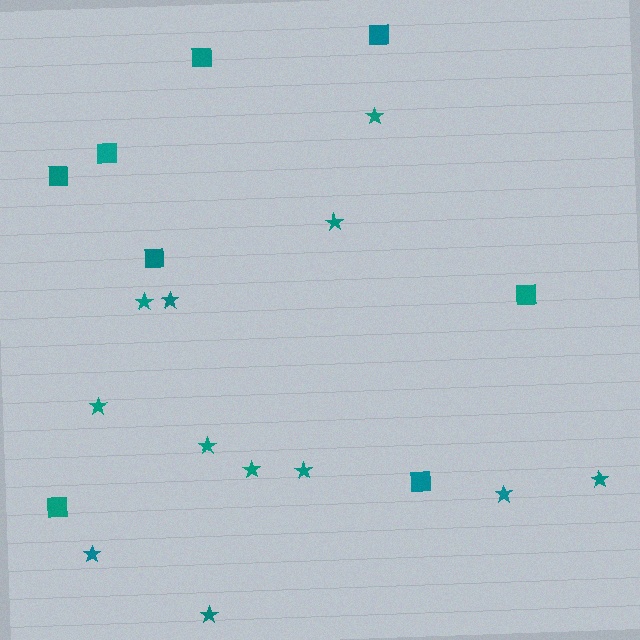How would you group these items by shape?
There are 2 groups: one group of squares (8) and one group of stars (12).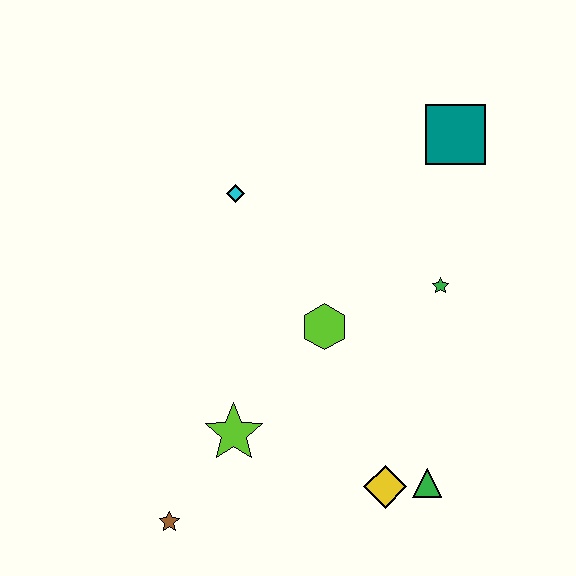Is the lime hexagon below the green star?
Yes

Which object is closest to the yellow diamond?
The green triangle is closest to the yellow diamond.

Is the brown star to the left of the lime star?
Yes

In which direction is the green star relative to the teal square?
The green star is below the teal square.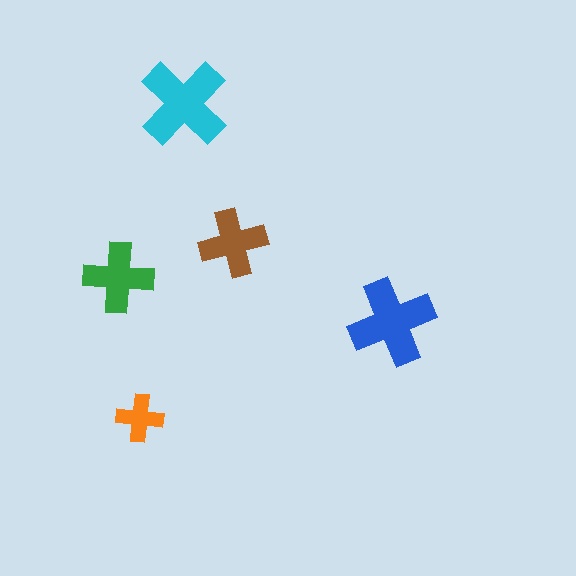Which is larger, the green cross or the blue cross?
The blue one.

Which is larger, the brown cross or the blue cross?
The blue one.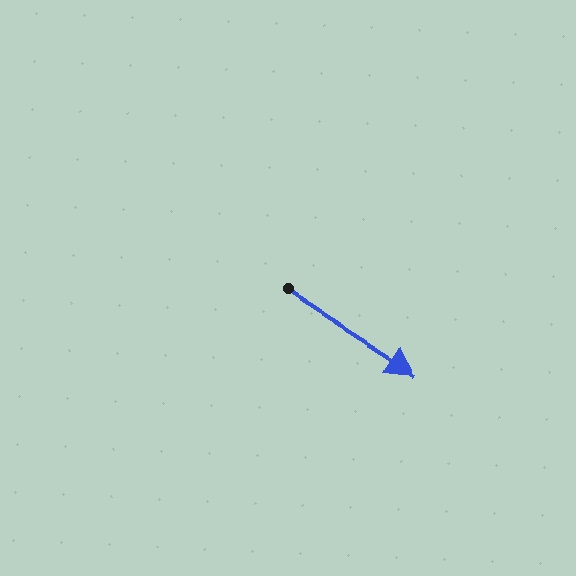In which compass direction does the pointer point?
Southeast.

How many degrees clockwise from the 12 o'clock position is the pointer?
Approximately 122 degrees.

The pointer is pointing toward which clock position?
Roughly 4 o'clock.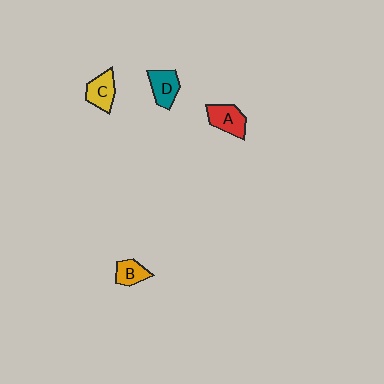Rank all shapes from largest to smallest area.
From largest to smallest: A (red), C (yellow), D (teal), B (orange).